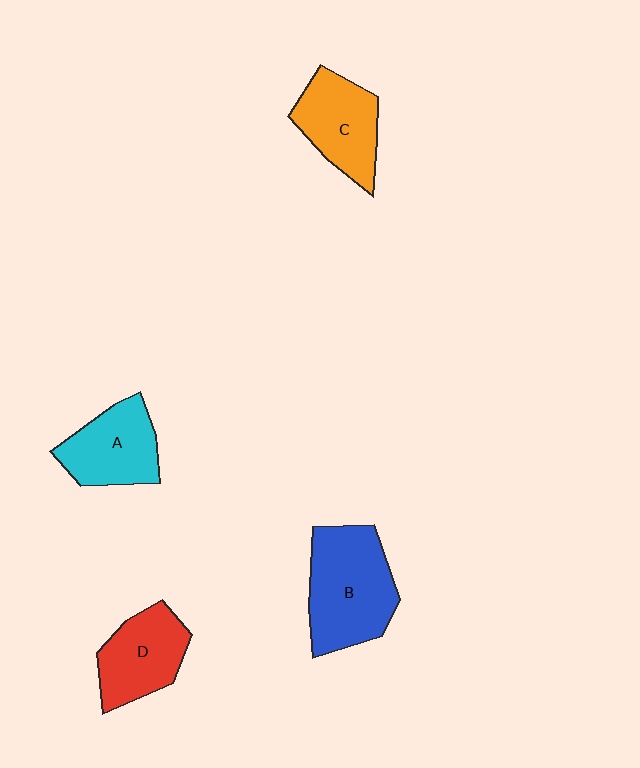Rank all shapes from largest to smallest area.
From largest to smallest: B (blue), C (orange), A (cyan), D (red).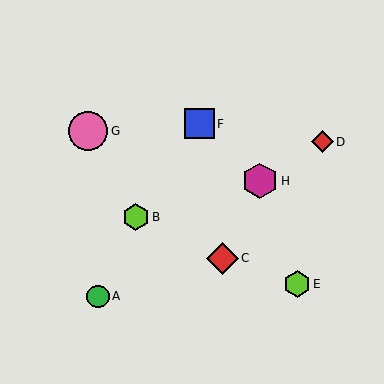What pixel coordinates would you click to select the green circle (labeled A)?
Click at (98, 296) to select the green circle A.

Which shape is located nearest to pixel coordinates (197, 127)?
The blue square (labeled F) at (199, 124) is nearest to that location.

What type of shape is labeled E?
Shape E is a lime hexagon.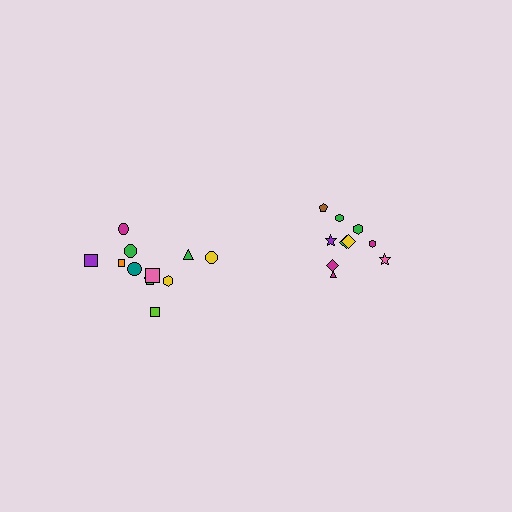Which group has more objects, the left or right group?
The left group.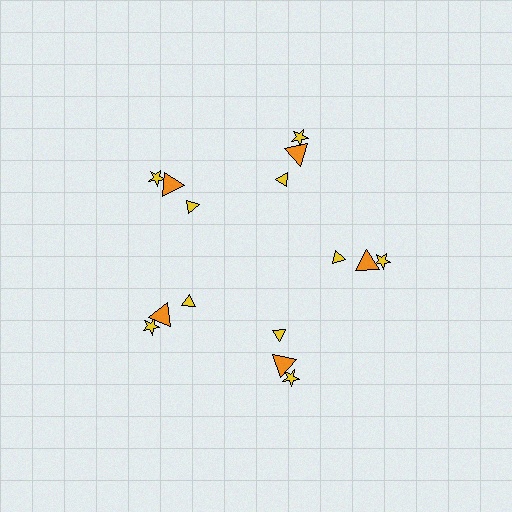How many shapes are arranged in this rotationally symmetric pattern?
There are 15 shapes, arranged in 5 groups of 3.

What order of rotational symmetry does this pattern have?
This pattern has 5-fold rotational symmetry.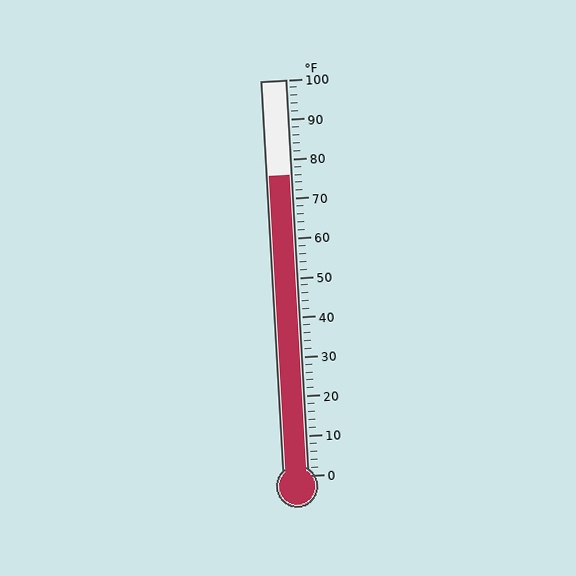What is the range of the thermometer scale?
The thermometer scale ranges from 0°F to 100°F.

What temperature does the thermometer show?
The thermometer shows approximately 76°F.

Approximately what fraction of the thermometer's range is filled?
The thermometer is filled to approximately 75% of its range.